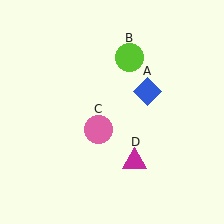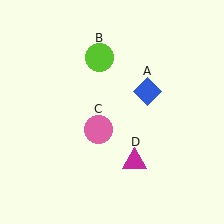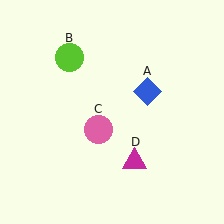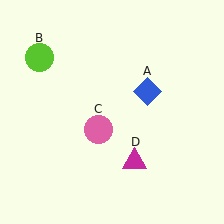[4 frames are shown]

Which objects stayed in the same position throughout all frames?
Blue diamond (object A) and pink circle (object C) and magenta triangle (object D) remained stationary.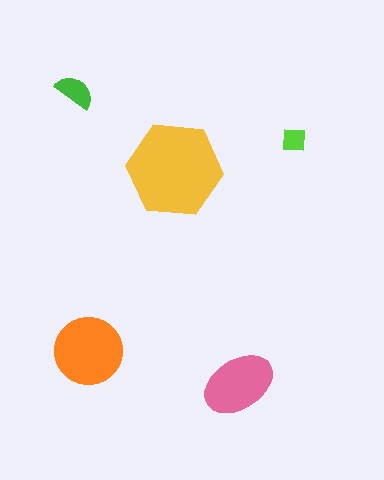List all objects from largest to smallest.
The yellow hexagon, the orange circle, the pink ellipse, the green semicircle, the lime square.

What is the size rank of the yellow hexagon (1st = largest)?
1st.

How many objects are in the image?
There are 5 objects in the image.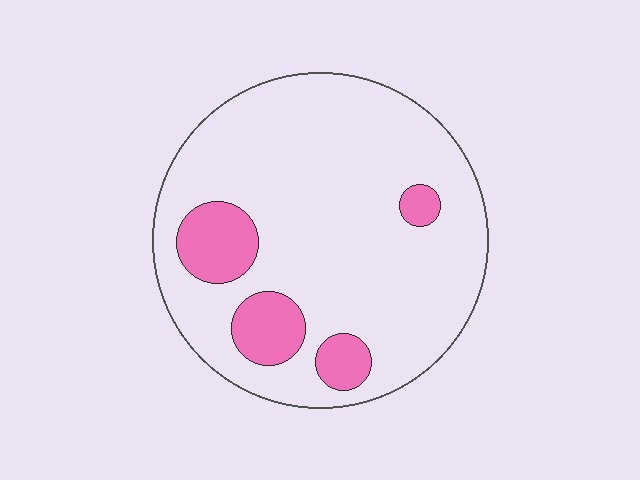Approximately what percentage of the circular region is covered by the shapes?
Approximately 15%.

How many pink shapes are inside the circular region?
4.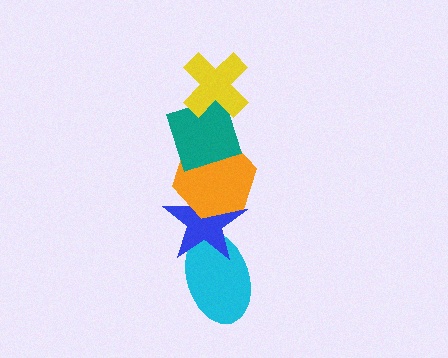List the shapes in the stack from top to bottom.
From top to bottom: the yellow cross, the teal diamond, the orange hexagon, the blue star, the cyan ellipse.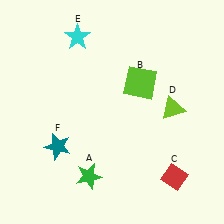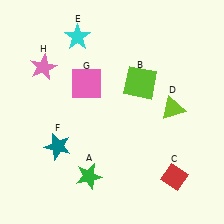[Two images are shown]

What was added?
A pink square (G), a pink star (H) were added in Image 2.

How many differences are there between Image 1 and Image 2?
There are 2 differences between the two images.